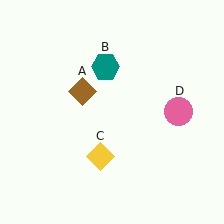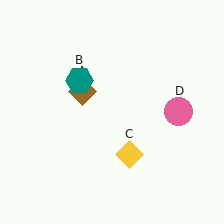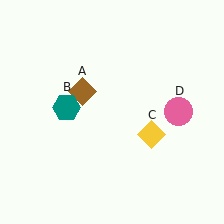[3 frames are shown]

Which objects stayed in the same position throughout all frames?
Brown diamond (object A) and pink circle (object D) remained stationary.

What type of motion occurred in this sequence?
The teal hexagon (object B), yellow diamond (object C) rotated counterclockwise around the center of the scene.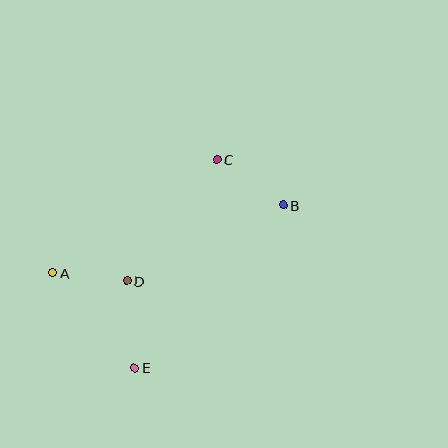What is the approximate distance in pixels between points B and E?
The distance between B and E is approximately 220 pixels.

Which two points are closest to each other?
Points A and D are closest to each other.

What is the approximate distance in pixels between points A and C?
The distance between A and C is approximately 199 pixels.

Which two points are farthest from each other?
Points A and B are farthest from each other.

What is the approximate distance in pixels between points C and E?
The distance between C and E is approximately 223 pixels.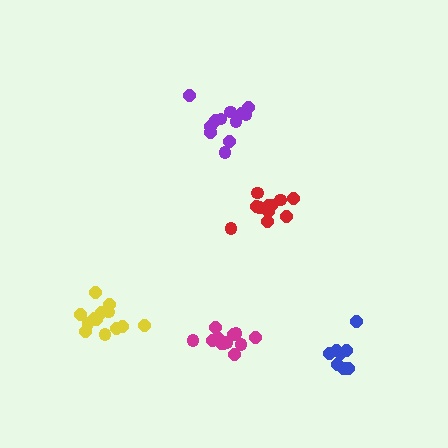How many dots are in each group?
Group 1: 11 dots, Group 2: 12 dots, Group 3: 13 dots, Group 4: 8 dots, Group 5: 12 dots (56 total).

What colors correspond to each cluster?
The clusters are colored: red, magenta, yellow, blue, purple.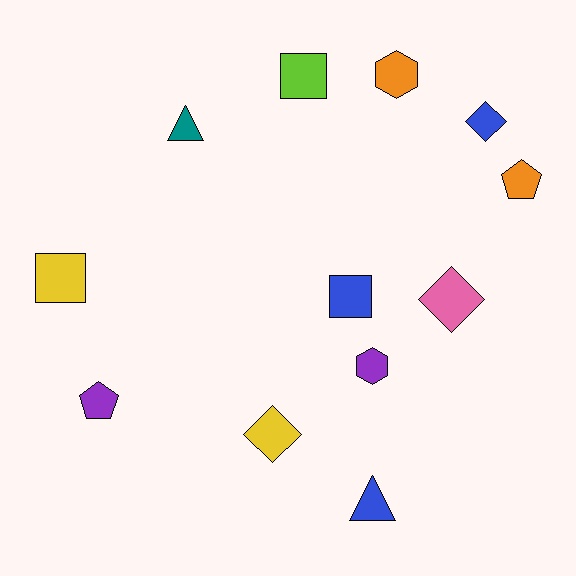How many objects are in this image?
There are 12 objects.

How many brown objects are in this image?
There are no brown objects.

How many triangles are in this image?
There are 2 triangles.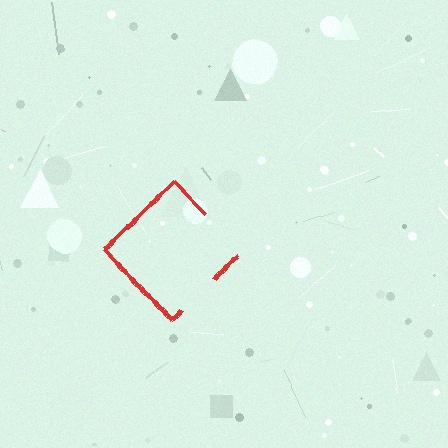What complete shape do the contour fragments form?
The contour fragments form a diamond.